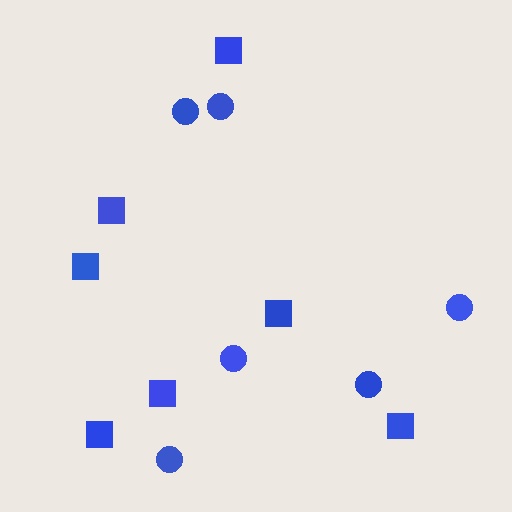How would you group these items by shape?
There are 2 groups: one group of squares (7) and one group of circles (6).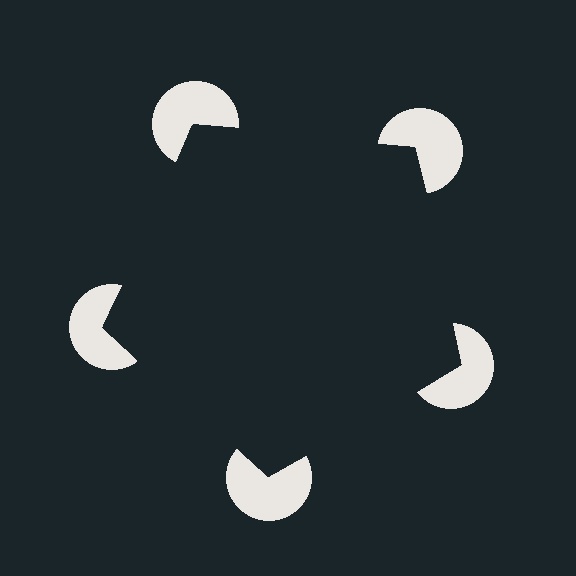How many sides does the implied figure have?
5 sides.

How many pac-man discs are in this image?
There are 5 — one at each vertex of the illusory pentagon.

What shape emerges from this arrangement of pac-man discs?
An illusory pentagon — its edges are inferred from the aligned wedge cuts in the pac-man discs, not physically drawn.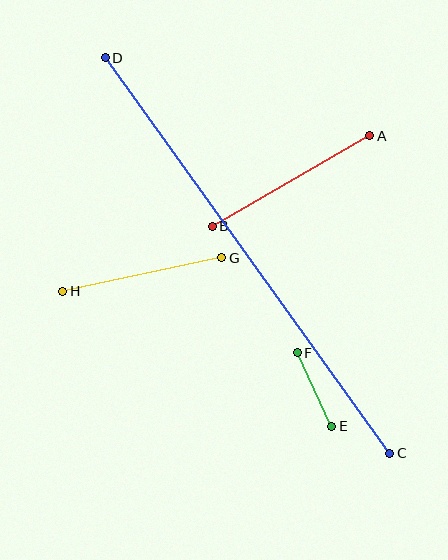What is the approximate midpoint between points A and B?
The midpoint is at approximately (291, 181) pixels.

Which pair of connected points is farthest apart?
Points C and D are farthest apart.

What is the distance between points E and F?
The distance is approximately 81 pixels.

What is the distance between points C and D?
The distance is approximately 487 pixels.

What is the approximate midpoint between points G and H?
The midpoint is at approximately (142, 275) pixels.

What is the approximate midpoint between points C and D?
The midpoint is at approximately (247, 256) pixels.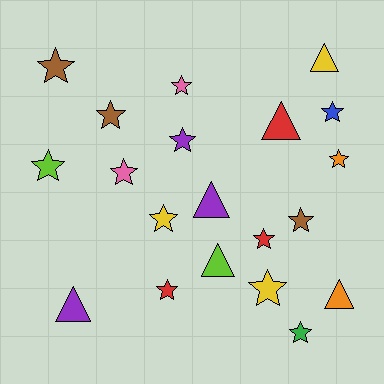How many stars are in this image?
There are 14 stars.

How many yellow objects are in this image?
There are 3 yellow objects.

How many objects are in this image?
There are 20 objects.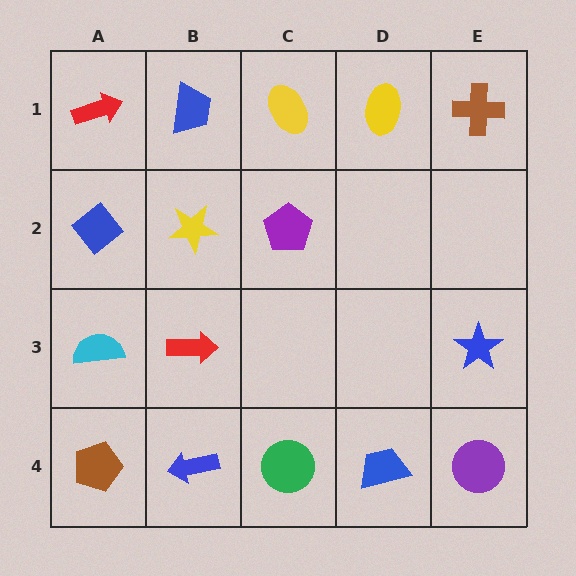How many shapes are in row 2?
3 shapes.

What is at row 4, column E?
A purple circle.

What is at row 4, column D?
A blue trapezoid.